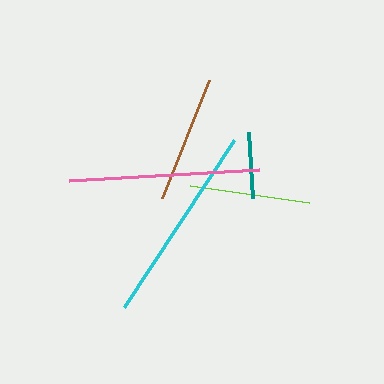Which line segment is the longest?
The cyan line is the longest at approximately 200 pixels.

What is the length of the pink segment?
The pink segment is approximately 190 pixels long.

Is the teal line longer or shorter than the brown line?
The brown line is longer than the teal line.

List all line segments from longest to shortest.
From longest to shortest: cyan, pink, brown, lime, teal.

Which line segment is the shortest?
The teal line is the shortest at approximately 66 pixels.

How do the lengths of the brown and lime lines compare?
The brown and lime lines are approximately the same length.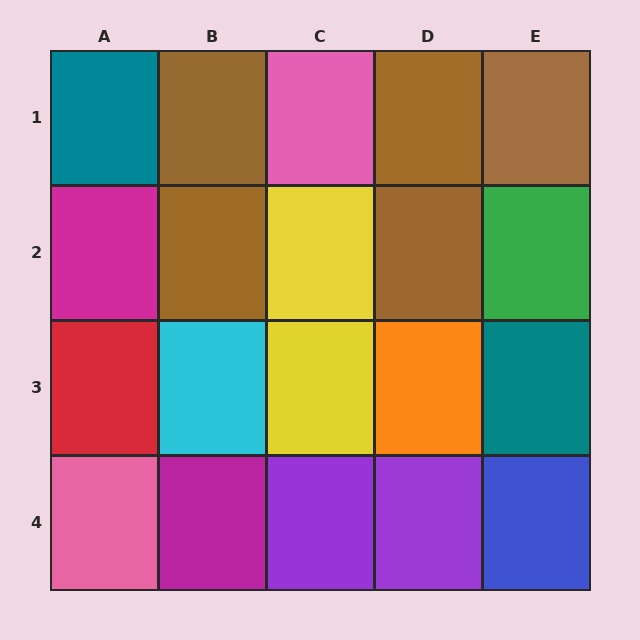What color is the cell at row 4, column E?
Blue.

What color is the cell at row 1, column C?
Pink.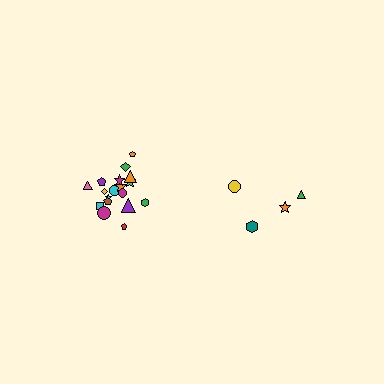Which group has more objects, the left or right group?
The left group.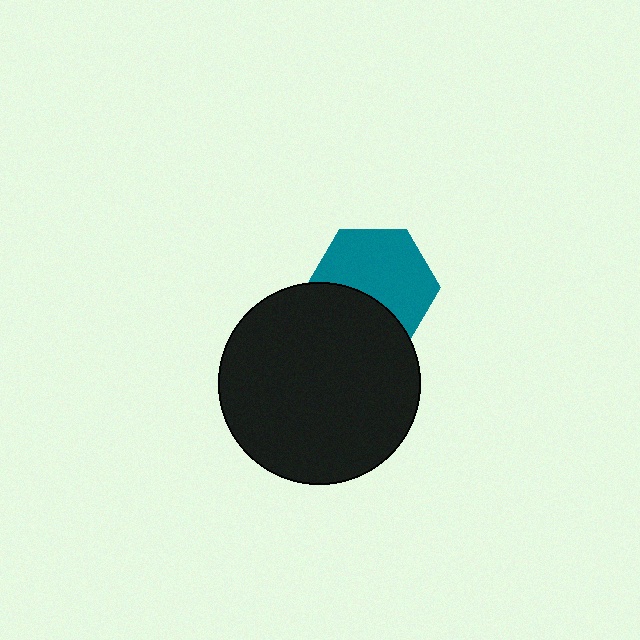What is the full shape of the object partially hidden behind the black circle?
The partially hidden object is a teal hexagon.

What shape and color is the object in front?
The object in front is a black circle.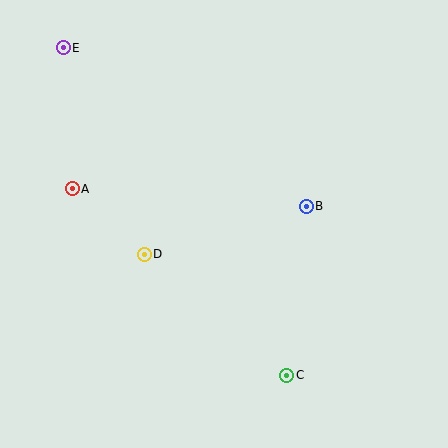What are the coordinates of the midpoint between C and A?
The midpoint between C and A is at (179, 282).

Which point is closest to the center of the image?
Point B at (306, 206) is closest to the center.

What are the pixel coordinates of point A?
Point A is at (72, 189).